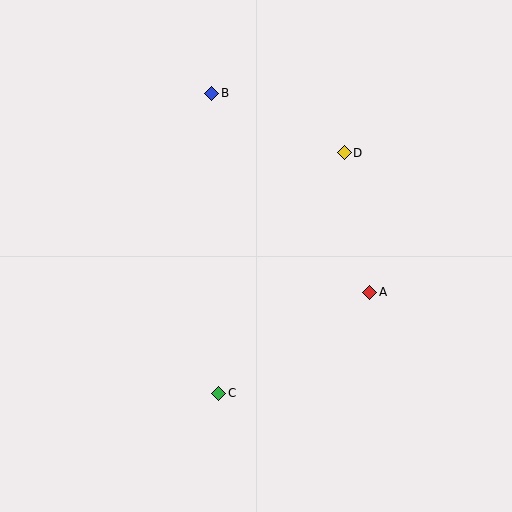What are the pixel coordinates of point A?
Point A is at (370, 292).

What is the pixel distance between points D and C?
The distance between D and C is 271 pixels.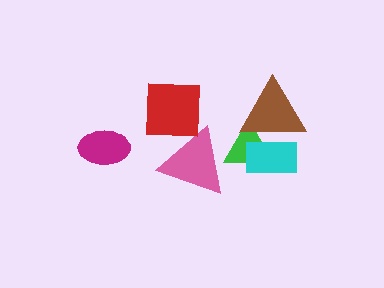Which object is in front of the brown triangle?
The cyan rectangle is in front of the brown triangle.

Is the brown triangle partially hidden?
Yes, it is partially covered by another shape.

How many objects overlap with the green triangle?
3 objects overlap with the green triangle.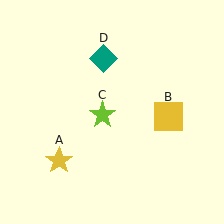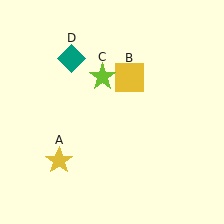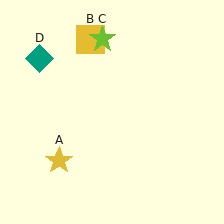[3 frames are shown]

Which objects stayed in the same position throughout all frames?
Yellow star (object A) remained stationary.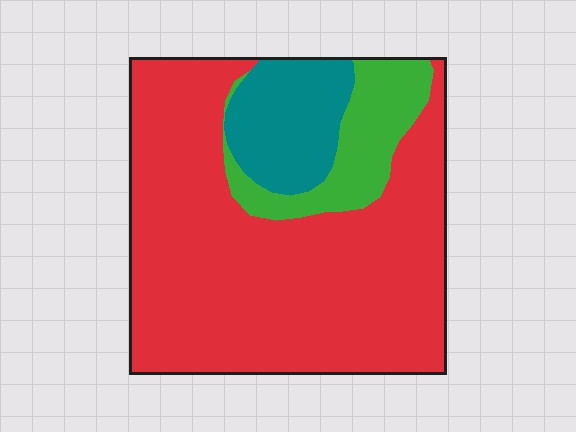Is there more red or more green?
Red.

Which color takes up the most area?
Red, at roughly 75%.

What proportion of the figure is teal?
Teal takes up less than a quarter of the figure.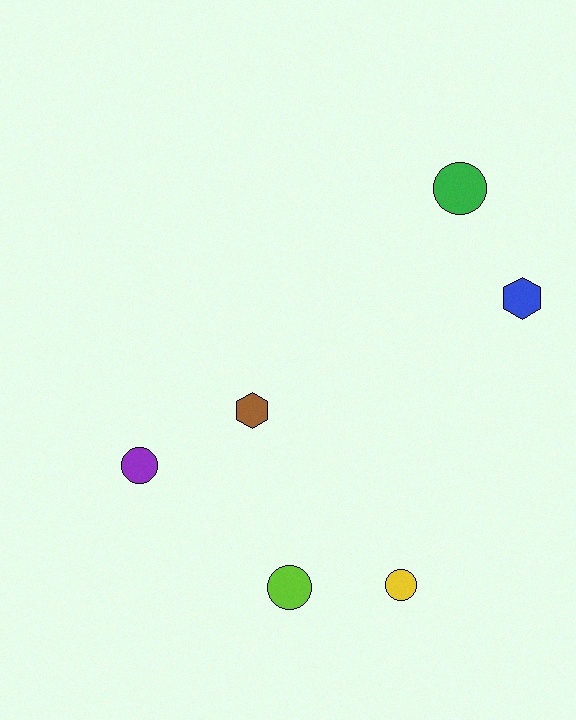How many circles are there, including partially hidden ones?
There are 4 circles.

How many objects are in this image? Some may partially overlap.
There are 6 objects.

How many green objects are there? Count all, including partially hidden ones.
There is 1 green object.